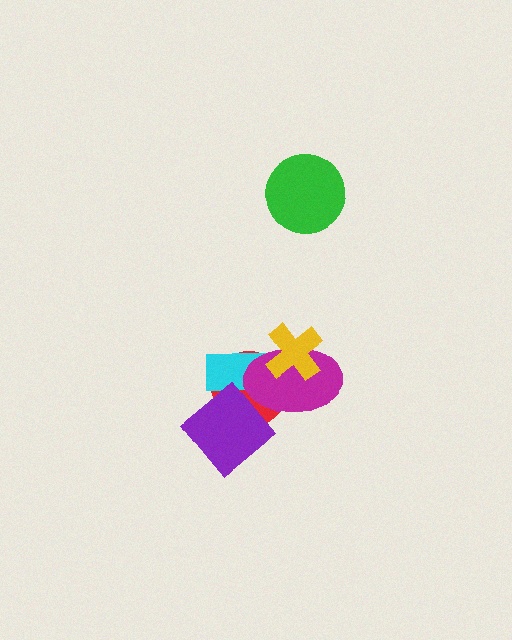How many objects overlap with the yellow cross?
2 objects overlap with the yellow cross.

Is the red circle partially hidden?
Yes, it is partially covered by another shape.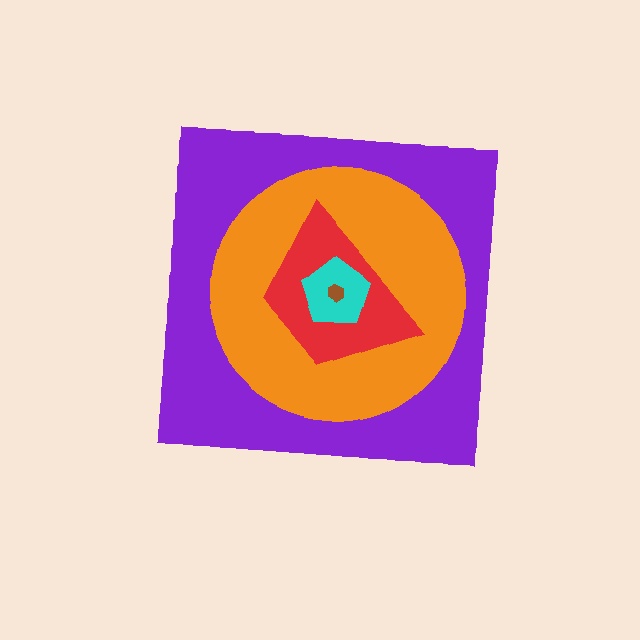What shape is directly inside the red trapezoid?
The cyan pentagon.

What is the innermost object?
The brown hexagon.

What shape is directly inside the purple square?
The orange circle.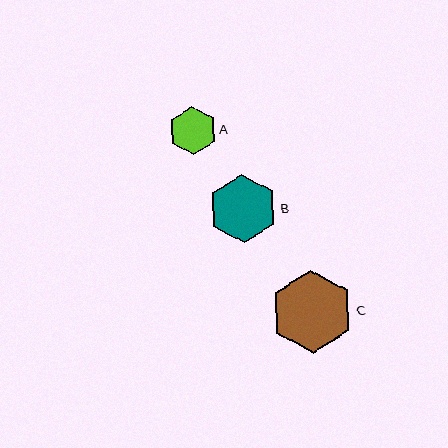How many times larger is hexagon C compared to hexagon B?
Hexagon C is approximately 1.2 times the size of hexagon B.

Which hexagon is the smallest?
Hexagon A is the smallest with a size of approximately 49 pixels.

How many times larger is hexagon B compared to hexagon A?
Hexagon B is approximately 1.4 times the size of hexagon A.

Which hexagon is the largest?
Hexagon C is the largest with a size of approximately 83 pixels.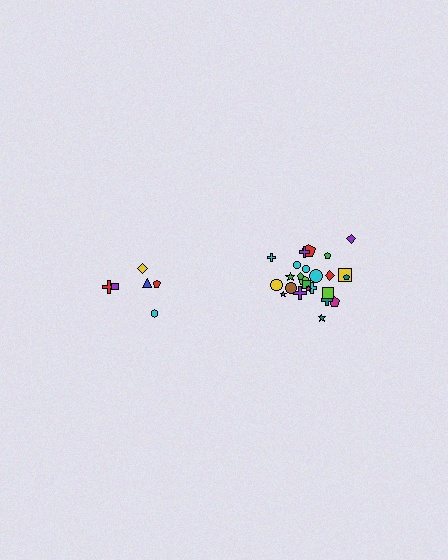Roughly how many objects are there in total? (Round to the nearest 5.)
Roughly 30 objects in total.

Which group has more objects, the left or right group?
The right group.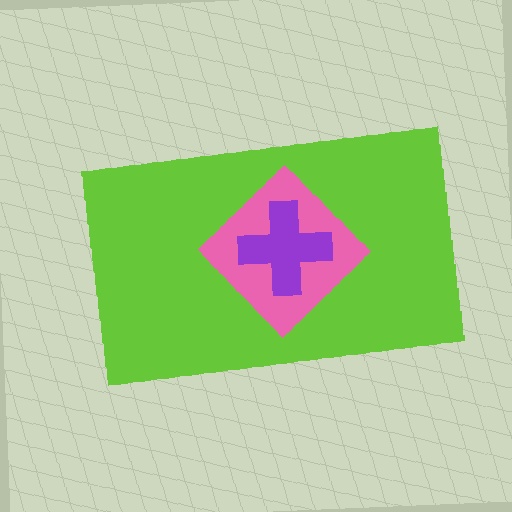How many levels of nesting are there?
3.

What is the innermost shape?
The purple cross.